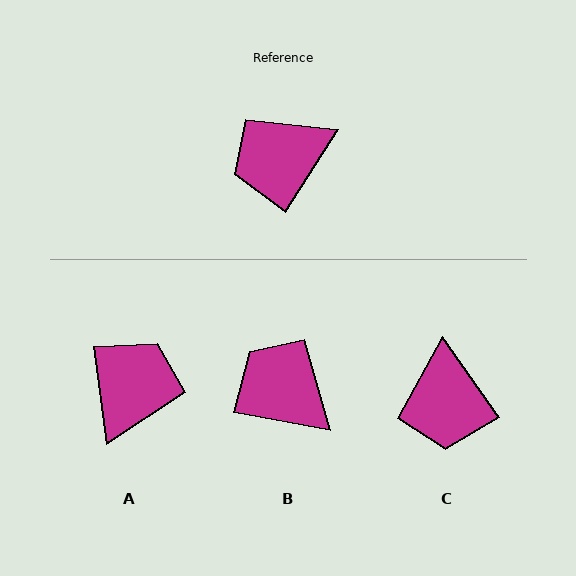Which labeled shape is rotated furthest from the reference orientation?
A, about 140 degrees away.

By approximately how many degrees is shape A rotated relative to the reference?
Approximately 140 degrees clockwise.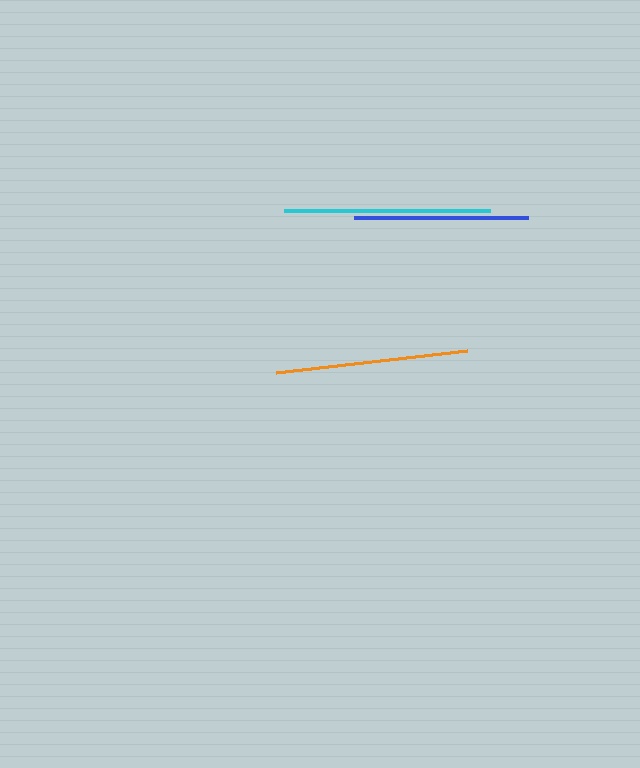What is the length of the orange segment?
The orange segment is approximately 193 pixels long.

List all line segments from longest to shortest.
From longest to shortest: cyan, orange, blue.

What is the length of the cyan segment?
The cyan segment is approximately 206 pixels long.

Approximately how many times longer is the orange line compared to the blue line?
The orange line is approximately 1.1 times the length of the blue line.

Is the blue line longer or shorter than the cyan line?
The cyan line is longer than the blue line.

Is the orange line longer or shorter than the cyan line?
The cyan line is longer than the orange line.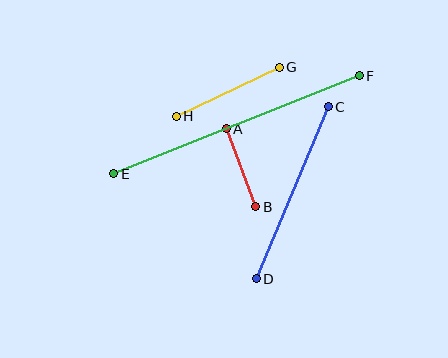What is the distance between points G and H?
The distance is approximately 114 pixels.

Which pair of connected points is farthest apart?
Points E and F are farthest apart.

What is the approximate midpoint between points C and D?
The midpoint is at approximately (292, 193) pixels.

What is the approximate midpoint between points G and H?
The midpoint is at approximately (228, 92) pixels.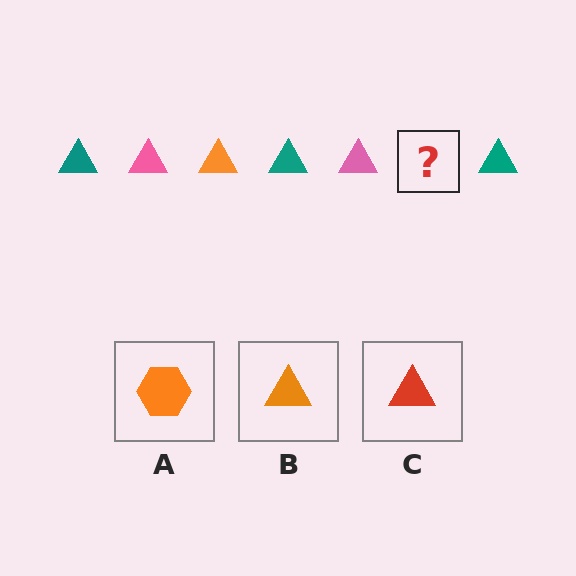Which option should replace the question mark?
Option B.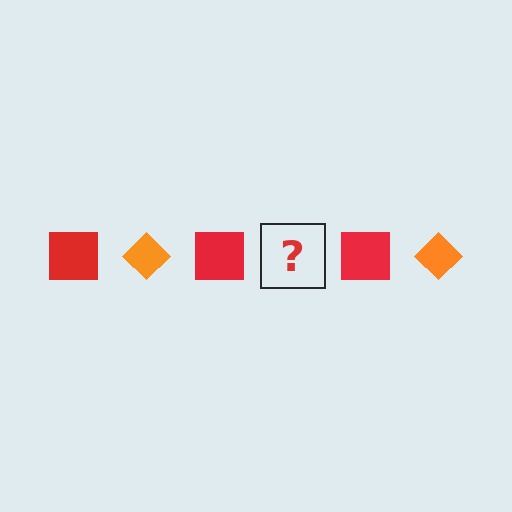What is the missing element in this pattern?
The missing element is an orange diamond.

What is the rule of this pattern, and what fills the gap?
The rule is that the pattern alternates between red square and orange diamond. The gap should be filled with an orange diamond.